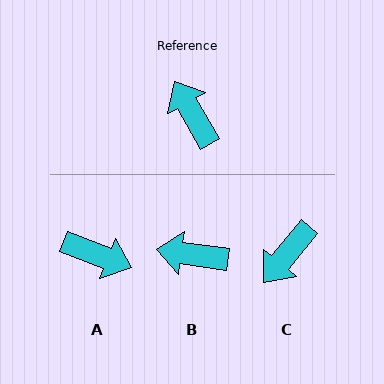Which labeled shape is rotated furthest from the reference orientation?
A, about 141 degrees away.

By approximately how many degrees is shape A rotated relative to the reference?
Approximately 141 degrees clockwise.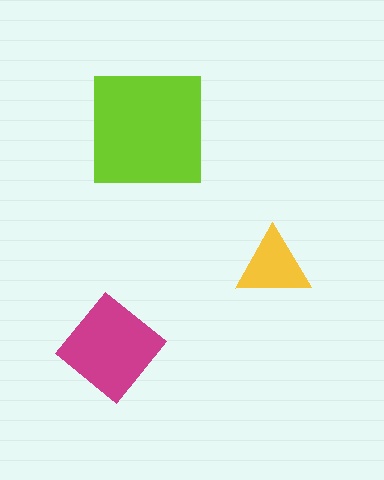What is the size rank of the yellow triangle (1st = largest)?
3rd.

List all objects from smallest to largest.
The yellow triangle, the magenta diamond, the lime square.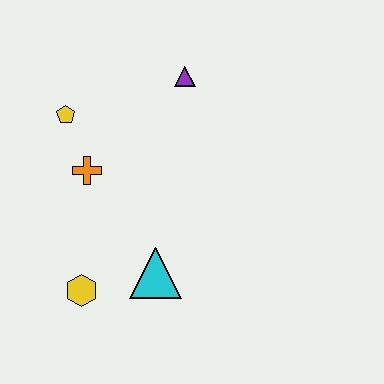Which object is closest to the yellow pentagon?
The orange cross is closest to the yellow pentagon.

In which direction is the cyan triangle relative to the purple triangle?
The cyan triangle is below the purple triangle.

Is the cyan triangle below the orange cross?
Yes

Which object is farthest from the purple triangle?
The yellow hexagon is farthest from the purple triangle.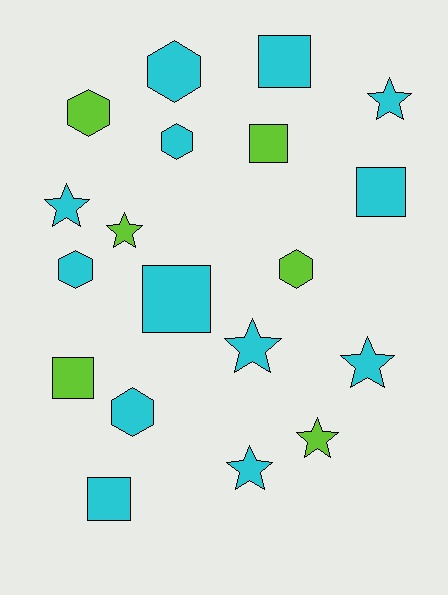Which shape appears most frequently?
Star, with 7 objects.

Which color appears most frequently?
Cyan, with 13 objects.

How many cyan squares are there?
There are 4 cyan squares.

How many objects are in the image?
There are 19 objects.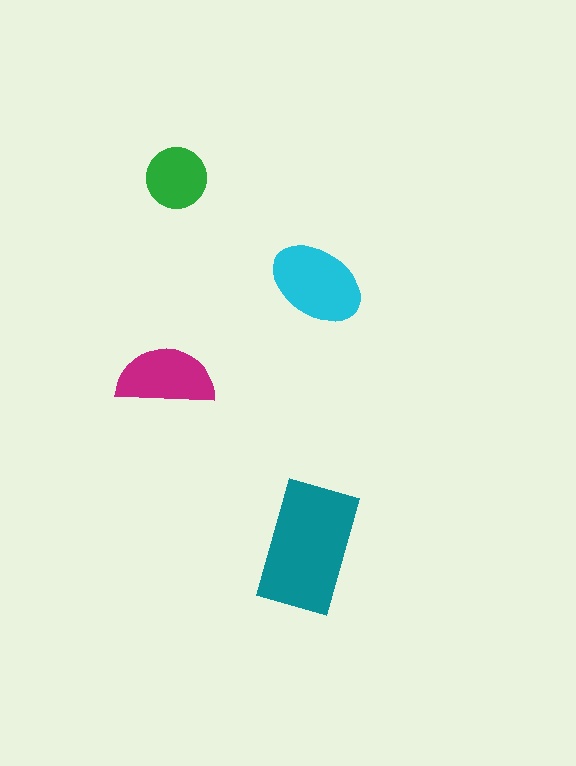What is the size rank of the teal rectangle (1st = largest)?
1st.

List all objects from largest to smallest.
The teal rectangle, the cyan ellipse, the magenta semicircle, the green circle.